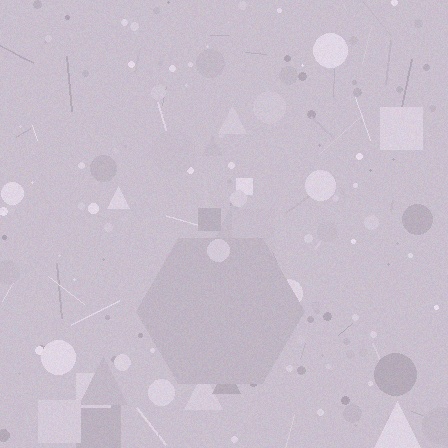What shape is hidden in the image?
A hexagon is hidden in the image.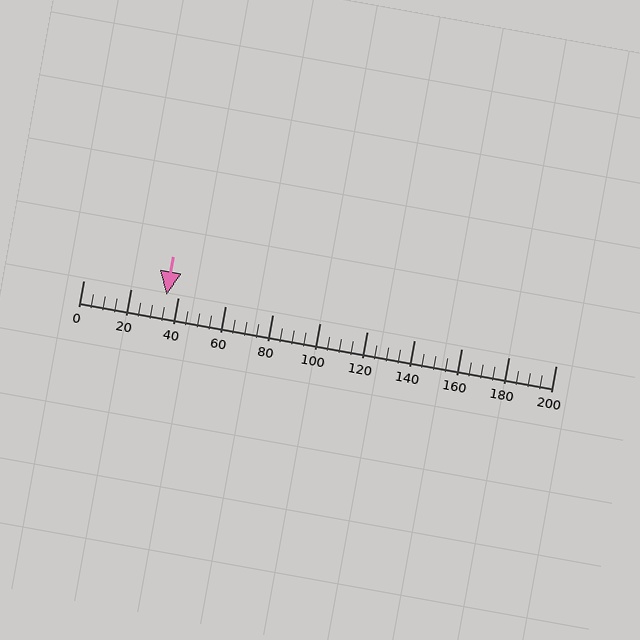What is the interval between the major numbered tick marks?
The major tick marks are spaced 20 units apart.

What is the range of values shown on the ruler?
The ruler shows values from 0 to 200.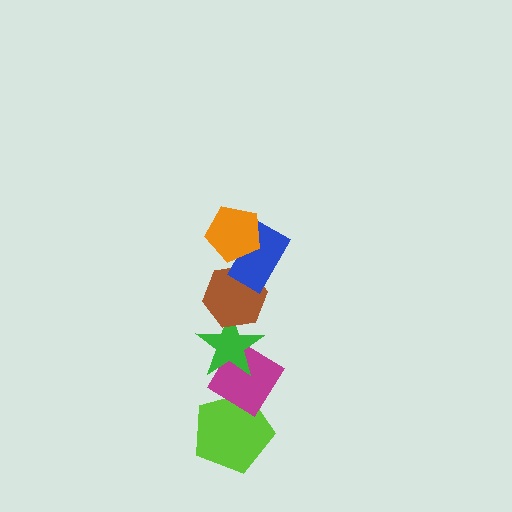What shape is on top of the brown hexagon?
The blue rectangle is on top of the brown hexagon.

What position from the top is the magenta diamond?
The magenta diamond is 5th from the top.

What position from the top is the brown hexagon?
The brown hexagon is 3rd from the top.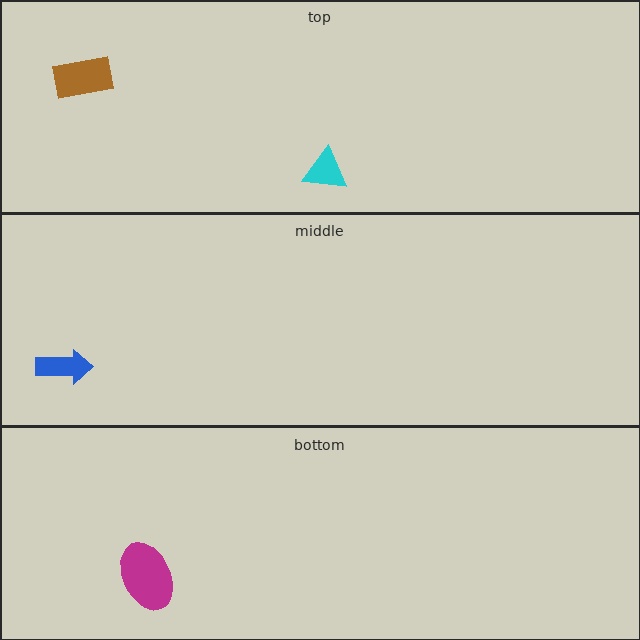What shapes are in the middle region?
The blue arrow.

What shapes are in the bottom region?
The magenta ellipse.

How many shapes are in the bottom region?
1.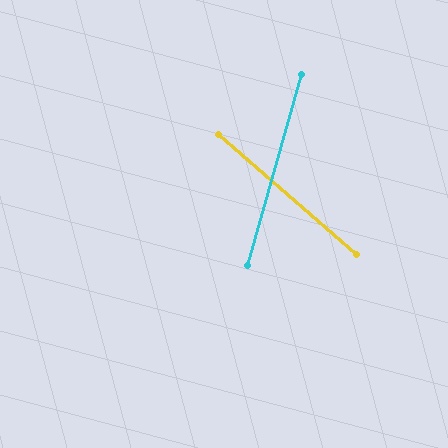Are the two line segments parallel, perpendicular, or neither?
Neither parallel nor perpendicular — they differ by about 65°.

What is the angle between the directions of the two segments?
Approximately 65 degrees.